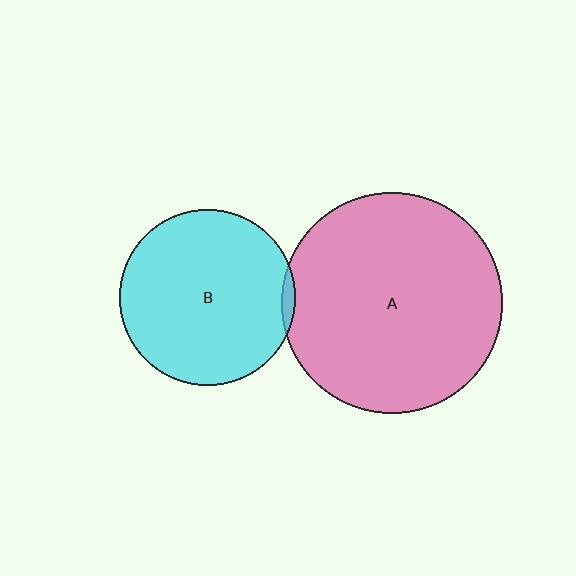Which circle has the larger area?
Circle A (pink).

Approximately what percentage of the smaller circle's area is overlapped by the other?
Approximately 5%.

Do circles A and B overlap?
Yes.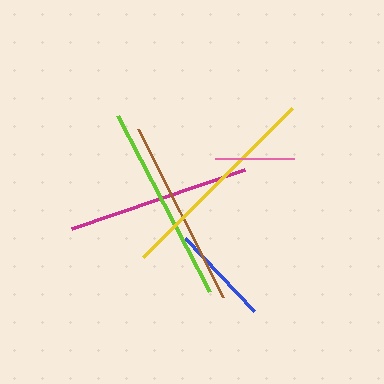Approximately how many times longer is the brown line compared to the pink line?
The brown line is approximately 2.4 times the length of the pink line.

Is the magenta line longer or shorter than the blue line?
The magenta line is longer than the blue line.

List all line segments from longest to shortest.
From longest to shortest: yellow, lime, brown, magenta, blue, pink.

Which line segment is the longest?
The yellow line is the longest at approximately 211 pixels.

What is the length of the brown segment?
The brown segment is approximately 189 pixels long.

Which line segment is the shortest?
The pink line is the shortest at approximately 79 pixels.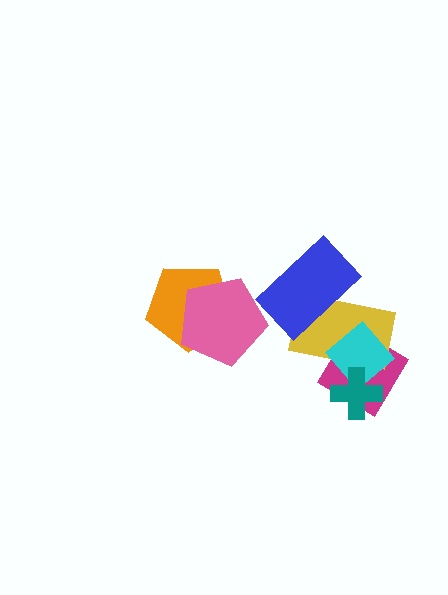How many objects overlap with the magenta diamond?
3 objects overlap with the magenta diamond.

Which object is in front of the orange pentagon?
The pink pentagon is in front of the orange pentagon.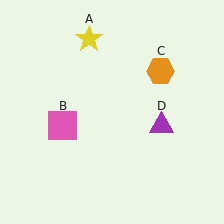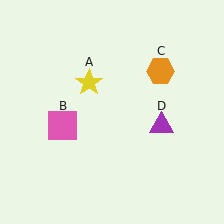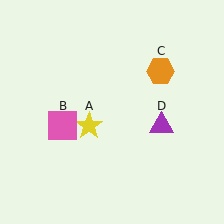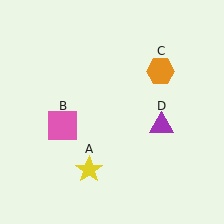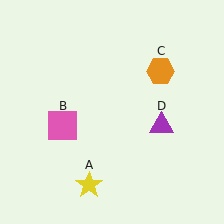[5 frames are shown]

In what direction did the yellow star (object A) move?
The yellow star (object A) moved down.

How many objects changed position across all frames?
1 object changed position: yellow star (object A).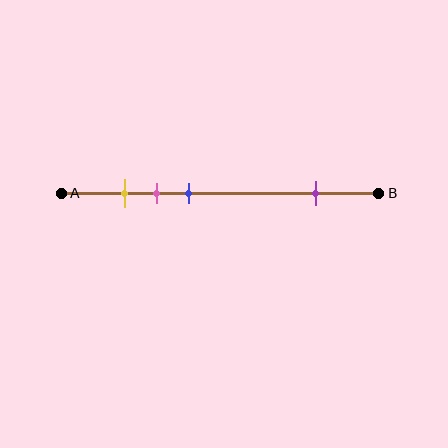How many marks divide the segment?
There are 4 marks dividing the segment.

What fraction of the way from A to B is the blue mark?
The blue mark is approximately 40% (0.4) of the way from A to B.